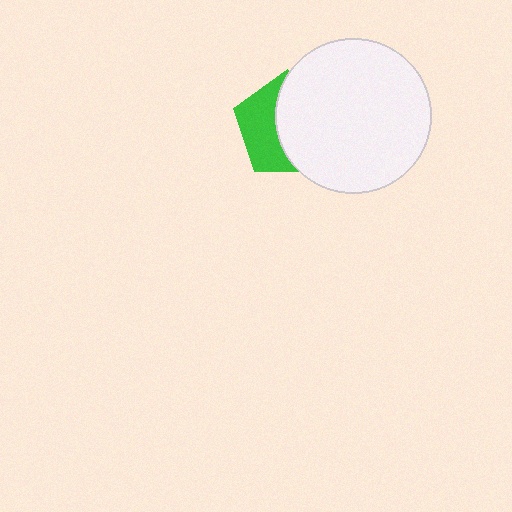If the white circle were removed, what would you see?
You would see the complete green pentagon.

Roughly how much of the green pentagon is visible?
A small part of it is visible (roughly 42%).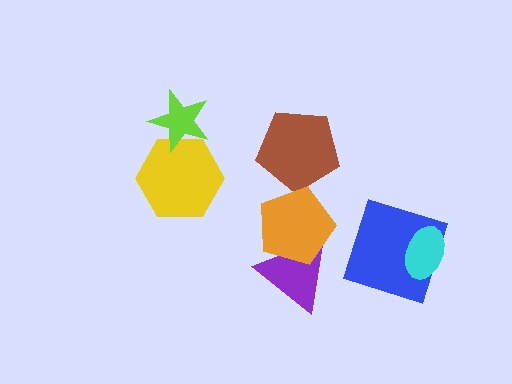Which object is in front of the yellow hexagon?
The lime star is in front of the yellow hexagon.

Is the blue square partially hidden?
Yes, it is partially covered by another shape.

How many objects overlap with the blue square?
1 object overlaps with the blue square.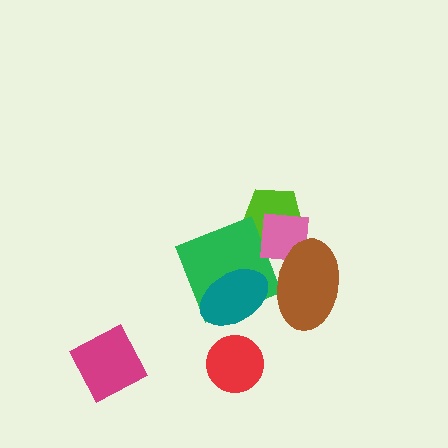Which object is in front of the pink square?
The brown ellipse is in front of the pink square.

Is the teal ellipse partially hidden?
No, no other shape covers it.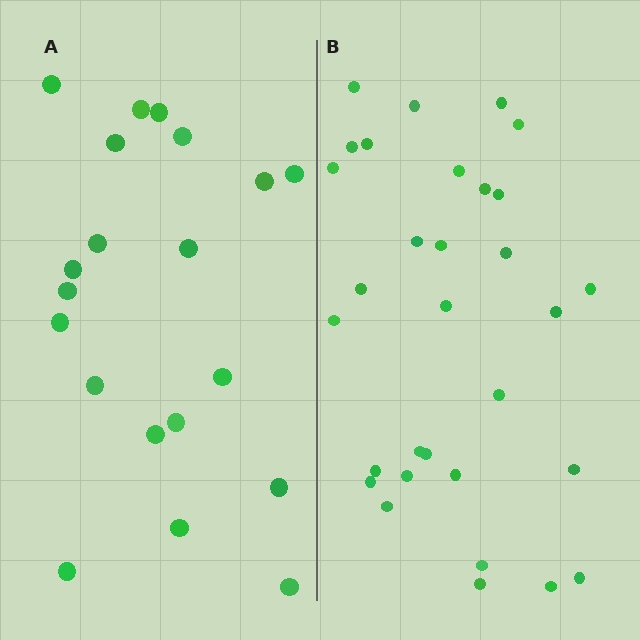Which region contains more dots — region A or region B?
Region B (the right region) has more dots.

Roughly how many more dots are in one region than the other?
Region B has roughly 12 or so more dots than region A.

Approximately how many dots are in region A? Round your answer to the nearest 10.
About 20 dots.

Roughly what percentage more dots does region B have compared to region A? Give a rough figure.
About 55% more.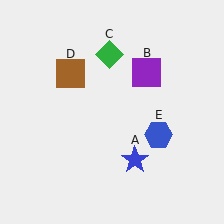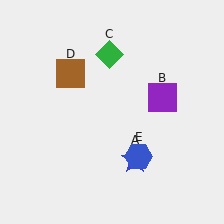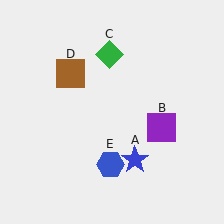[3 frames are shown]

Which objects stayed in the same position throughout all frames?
Blue star (object A) and green diamond (object C) and brown square (object D) remained stationary.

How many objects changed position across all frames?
2 objects changed position: purple square (object B), blue hexagon (object E).